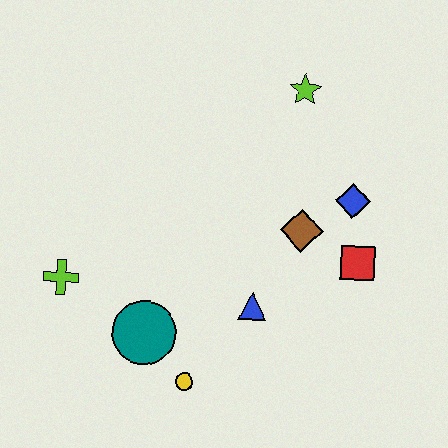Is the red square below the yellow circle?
No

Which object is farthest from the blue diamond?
The lime cross is farthest from the blue diamond.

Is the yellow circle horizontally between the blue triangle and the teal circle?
Yes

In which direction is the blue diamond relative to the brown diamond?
The blue diamond is to the right of the brown diamond.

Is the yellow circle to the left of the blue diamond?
Yes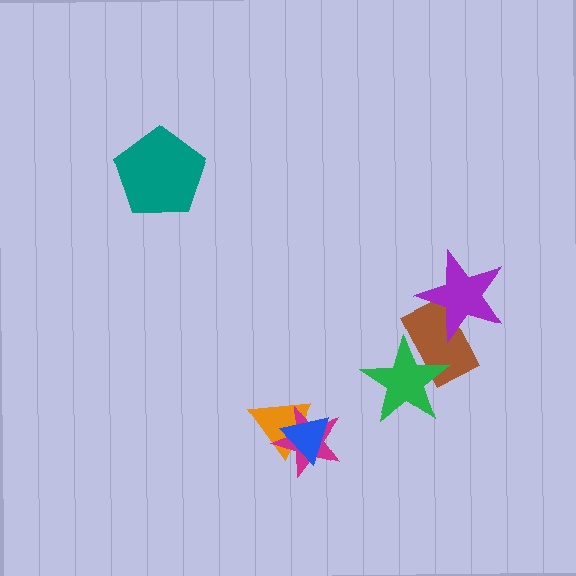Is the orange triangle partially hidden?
Yes, it is partially covered by another shape.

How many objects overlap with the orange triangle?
2 objects overlap with the orange triangle.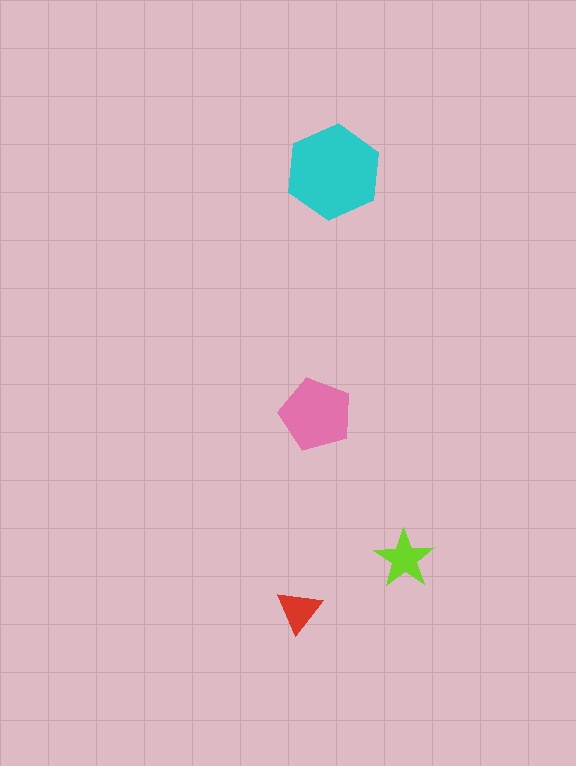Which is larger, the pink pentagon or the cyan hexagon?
The cyan hexagon.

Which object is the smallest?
The red triangle.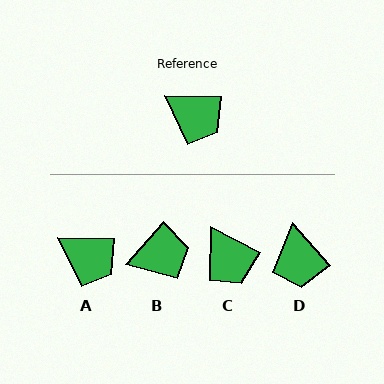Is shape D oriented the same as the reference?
No, it is off by about 48 degrees.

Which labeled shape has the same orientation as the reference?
A.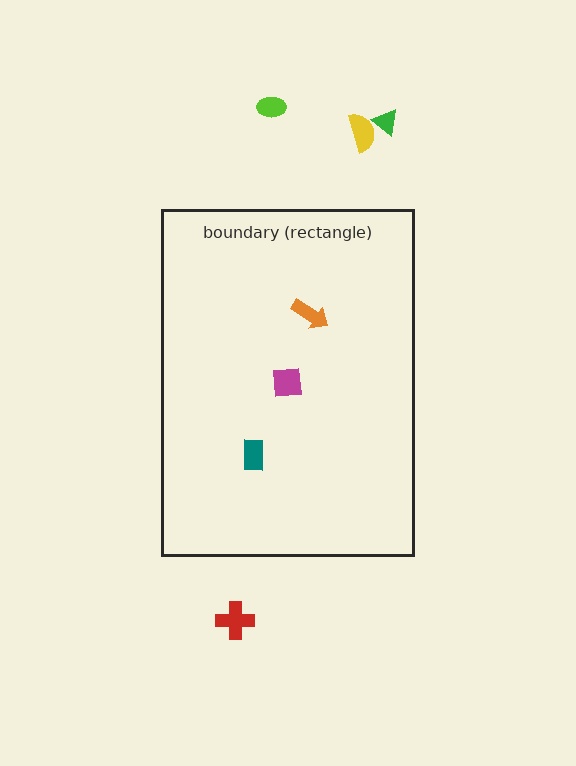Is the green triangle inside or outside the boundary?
Outside.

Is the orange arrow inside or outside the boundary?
Inside.